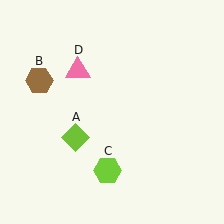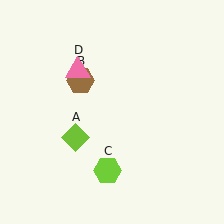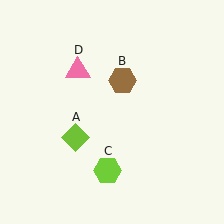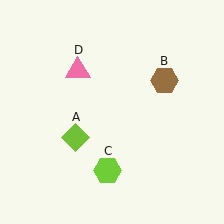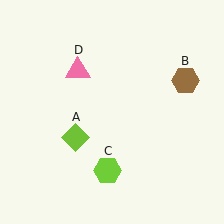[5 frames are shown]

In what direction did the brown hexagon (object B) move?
The brown hexagon (object B) moved right.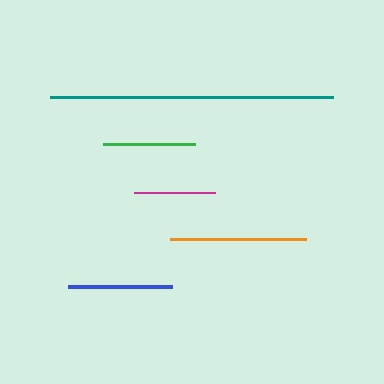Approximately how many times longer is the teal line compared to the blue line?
The teal line is approximately 2.7 times the length of the blue line.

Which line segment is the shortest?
The magenta line is the shortest at approximately 81 pixels.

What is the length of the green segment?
The green segment is approximately 92 pixels long.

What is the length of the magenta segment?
The magenta segment is approximately 81 pixels long.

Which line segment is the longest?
The teal line is the longest at approximately 283 pixels.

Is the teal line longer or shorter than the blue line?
The teal line is longer than the blue line.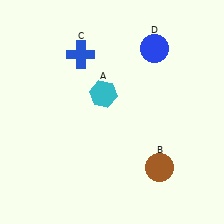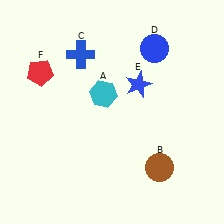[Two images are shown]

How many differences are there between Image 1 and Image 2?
There are 2 differences between the two images.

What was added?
A blue star (E), a red pentagon (F) were added in Image 2.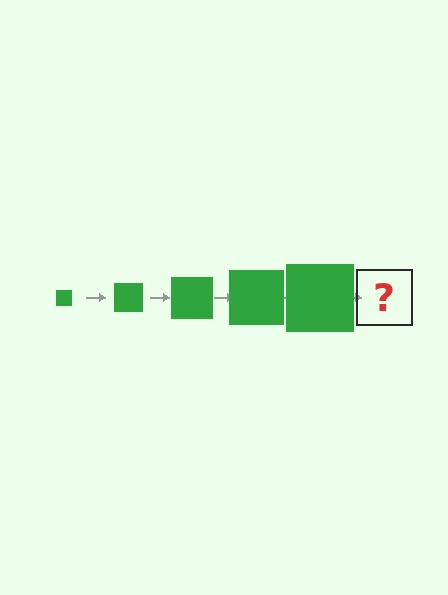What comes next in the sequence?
The next element should be a green square, larger than the previous one.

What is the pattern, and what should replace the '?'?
The pattern is that the square gets progressively larger each step. The '?' should be a green square, larger than the previous one.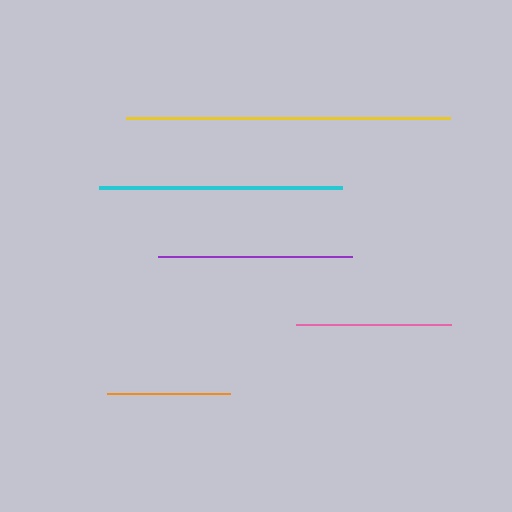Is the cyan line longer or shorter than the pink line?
The cyan line is longer than the pink line.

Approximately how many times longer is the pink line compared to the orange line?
The pink line is approximately 1.3 times the length of the orange line.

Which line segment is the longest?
The yellow line is the longest at approximately 324 pixels.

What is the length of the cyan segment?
The cyan segment is approximately 243 pixels long.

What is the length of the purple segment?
The purple segment is approximately 194 pixels long.